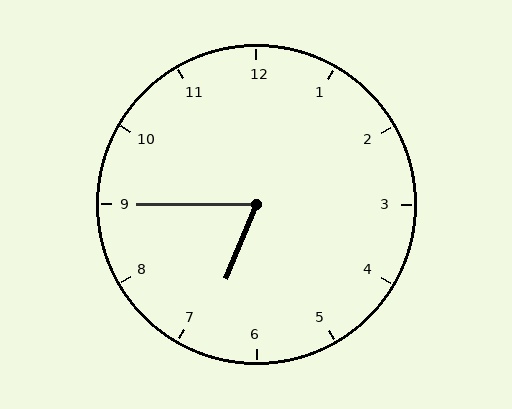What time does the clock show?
6:45.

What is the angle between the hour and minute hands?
Approximately 68 degrees.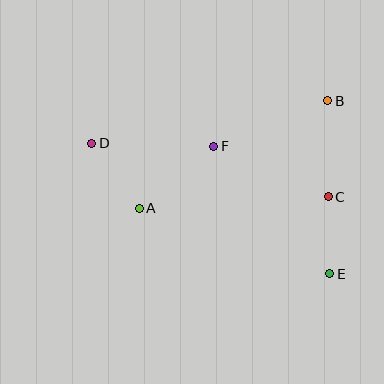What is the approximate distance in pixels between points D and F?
The distance between D and F is approximately 122 pixels.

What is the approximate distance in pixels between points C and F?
The distance between C and F is approximately 125 pixels.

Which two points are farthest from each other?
Points D and E are farthest from each other.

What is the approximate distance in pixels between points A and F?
The distance between A and F is approximately 97 pixels.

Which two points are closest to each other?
Points C and E are closest to each other.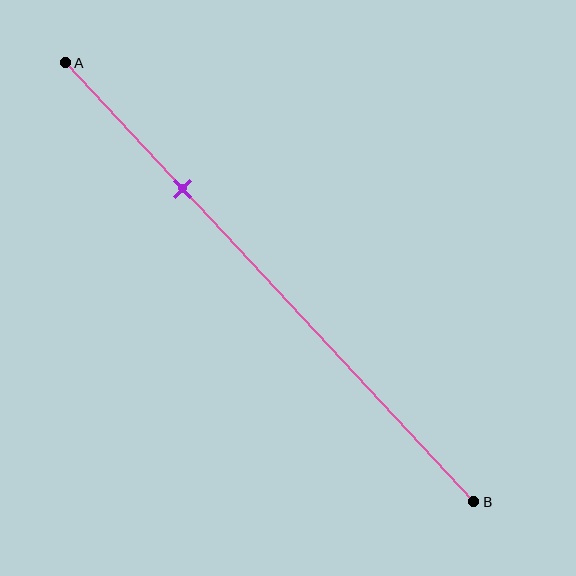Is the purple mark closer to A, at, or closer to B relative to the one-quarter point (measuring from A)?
The purple mark is closer to point B than the one-quarter point of segment AB.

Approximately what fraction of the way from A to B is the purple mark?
The purple mark is approximately 30% of the way from A to B.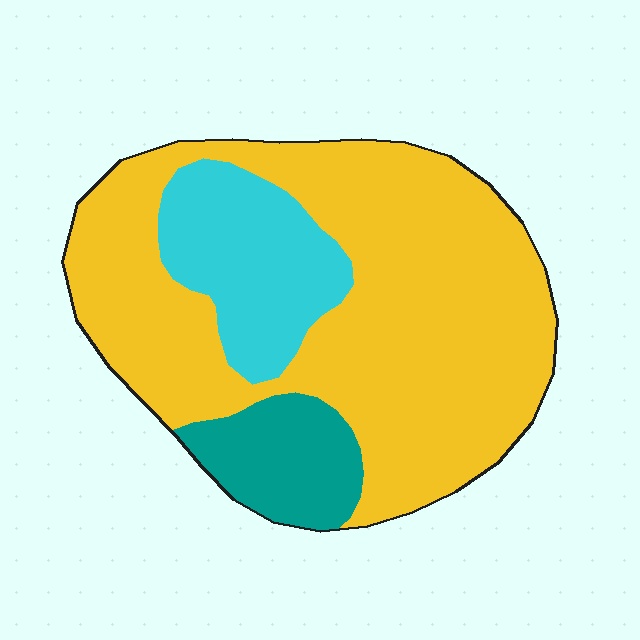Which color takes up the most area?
Yellow, at roughly 70%.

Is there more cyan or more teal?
Cyan.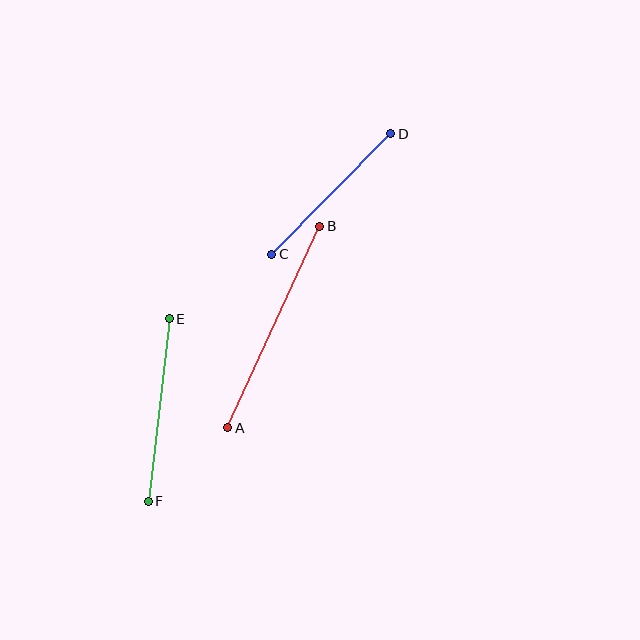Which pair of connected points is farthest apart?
Points A and B are farthest apart.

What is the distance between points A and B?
The distance is approximately 221 pixels.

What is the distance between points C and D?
The distance is approximately 169 pixels.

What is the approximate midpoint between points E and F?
The midpoint is at approximately (159, 410) pixels.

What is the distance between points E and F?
The distance is approximately 184 pixels.